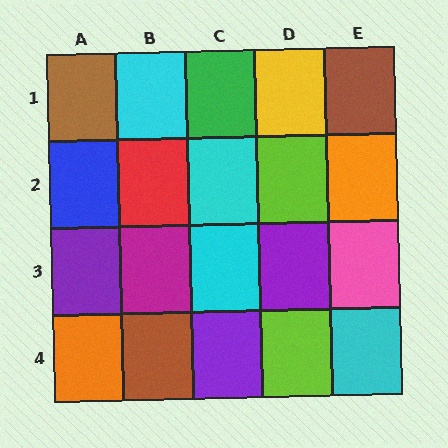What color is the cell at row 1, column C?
Green.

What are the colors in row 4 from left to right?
Orange, brown, purple, lime, cyan.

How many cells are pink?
1 cell is pink.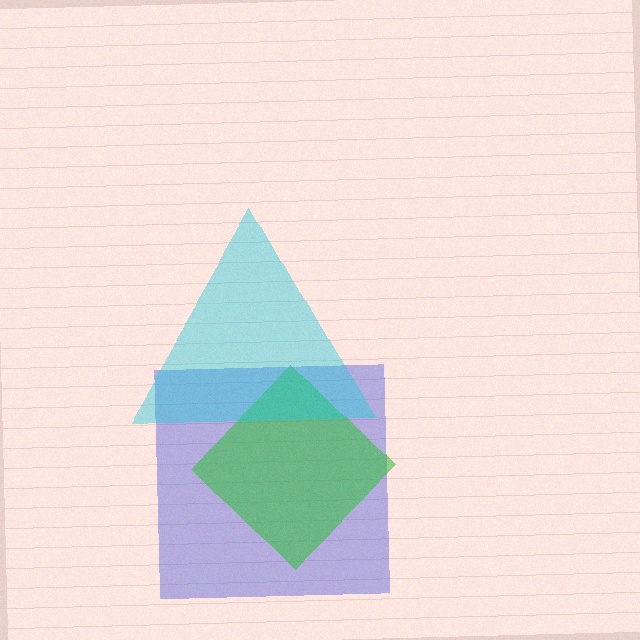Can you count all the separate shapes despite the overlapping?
Yes, there are 3 separate shapes.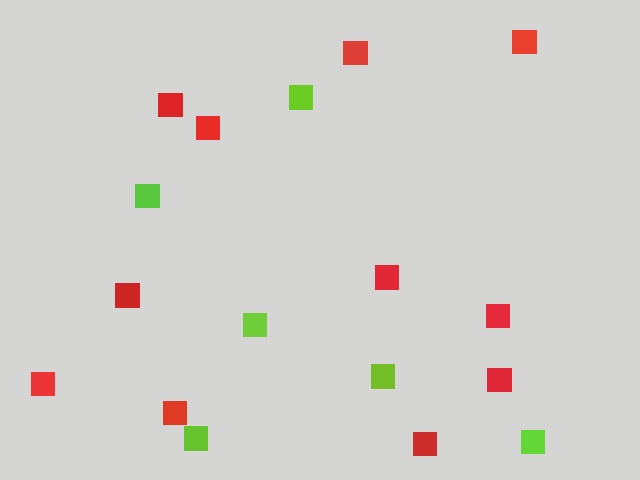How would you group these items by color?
There are 2 groups: one group of red squares (11) and one group of lime squares (6).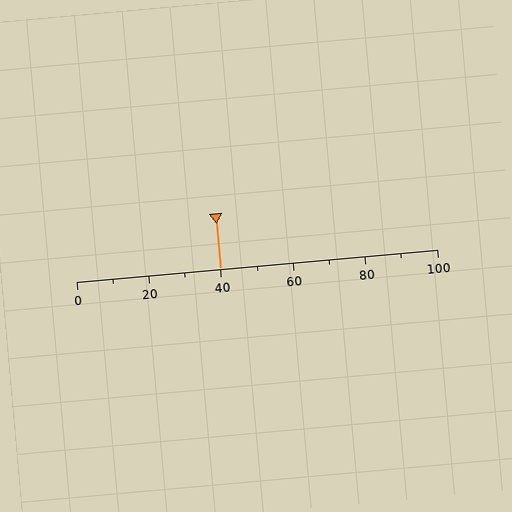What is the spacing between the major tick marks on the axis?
The major ticks are spaced 20 apart.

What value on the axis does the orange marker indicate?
The marker indicates approximately 40.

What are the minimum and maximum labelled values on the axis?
The axis runs from 0 to 100.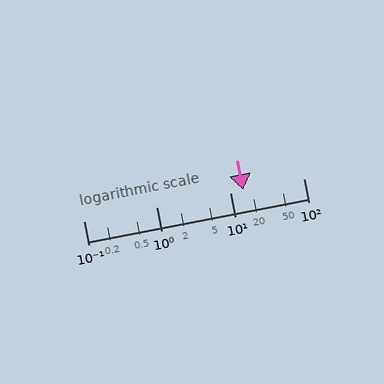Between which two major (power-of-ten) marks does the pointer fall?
The pointer is between 10 and 100.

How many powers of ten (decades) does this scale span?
The scale spans 3 decades, from 0.1 to 100.